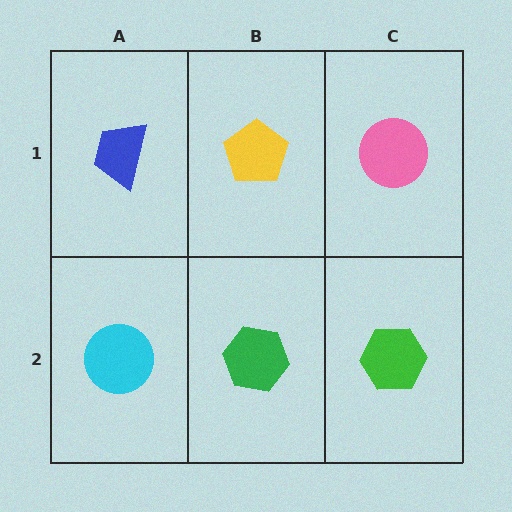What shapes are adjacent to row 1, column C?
A green hexagon (row 2, column C), a yellow pentagon (row 1, column B).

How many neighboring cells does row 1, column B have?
3.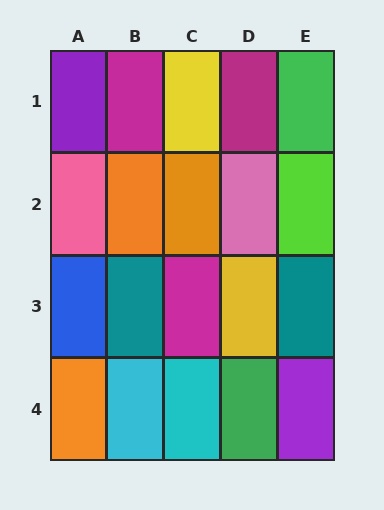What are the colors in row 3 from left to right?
Blue, teal, magenta, yellow, teal.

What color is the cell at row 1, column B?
Magenta.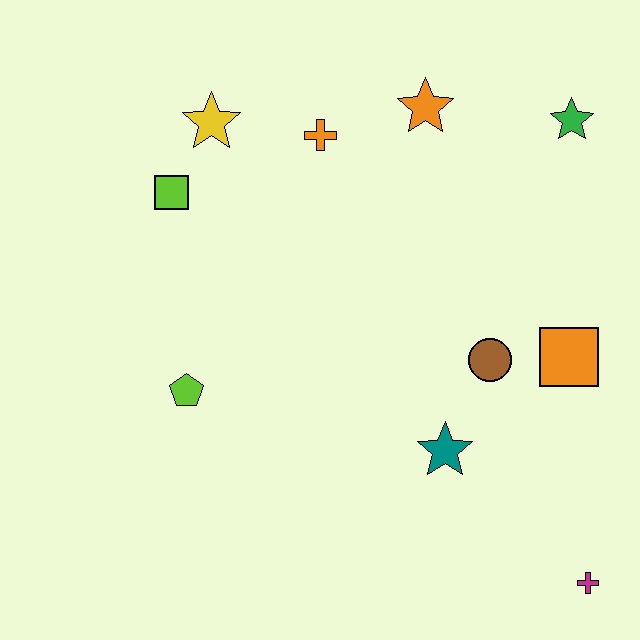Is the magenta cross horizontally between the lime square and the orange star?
No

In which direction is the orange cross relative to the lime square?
The orange cross is to the right of the lime square.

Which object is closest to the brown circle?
The orange square is closest to the brown circle.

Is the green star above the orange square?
Yes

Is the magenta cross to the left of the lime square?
No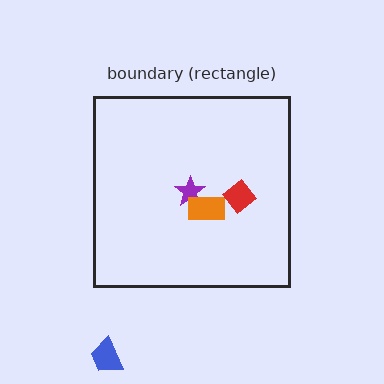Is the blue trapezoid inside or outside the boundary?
Outside.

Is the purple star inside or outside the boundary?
Inside.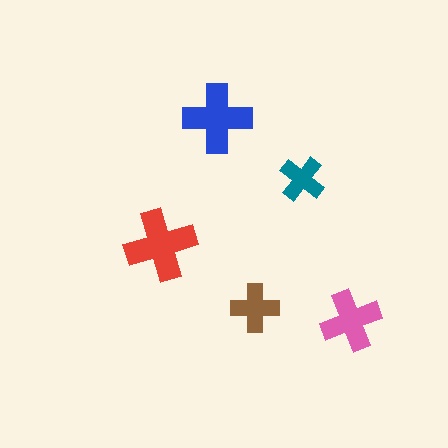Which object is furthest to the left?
The red cross is leftmost.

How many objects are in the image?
There are 5 objects in the image.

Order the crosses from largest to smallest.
the red one, the blue one, the pink one, the brown one, the teal one.